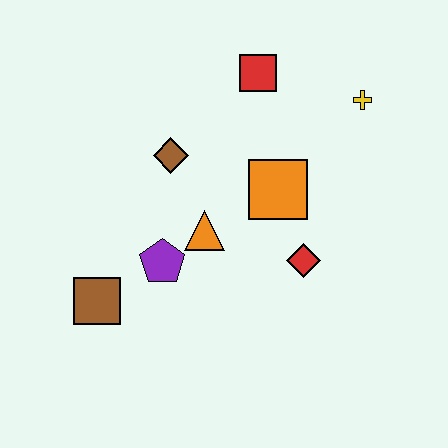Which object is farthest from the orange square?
The brown square is farthest from the orange square.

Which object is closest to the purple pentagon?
The orange triangle is closest to the purple pentagon.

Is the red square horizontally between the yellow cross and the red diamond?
No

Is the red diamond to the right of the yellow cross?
No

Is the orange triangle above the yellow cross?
No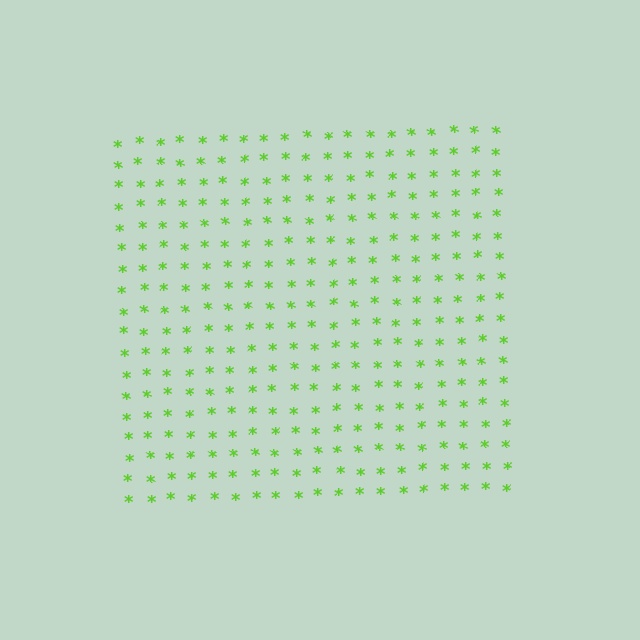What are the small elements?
The small elements are asterisks.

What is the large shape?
The large shape is a square.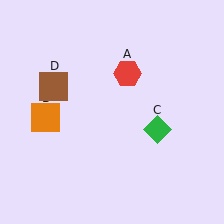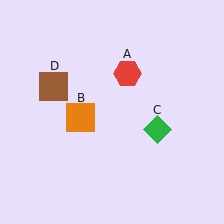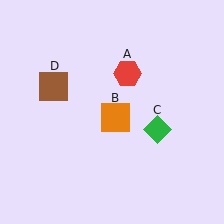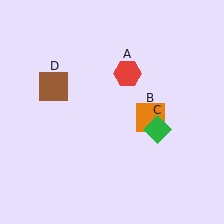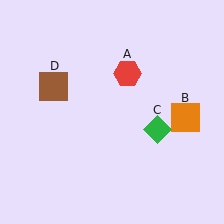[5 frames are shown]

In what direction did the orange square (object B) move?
The orange square (object B) moved right.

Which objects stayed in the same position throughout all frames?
Red hexagon (object A) and green diamond (object C) and brown square (object D) remained stationary.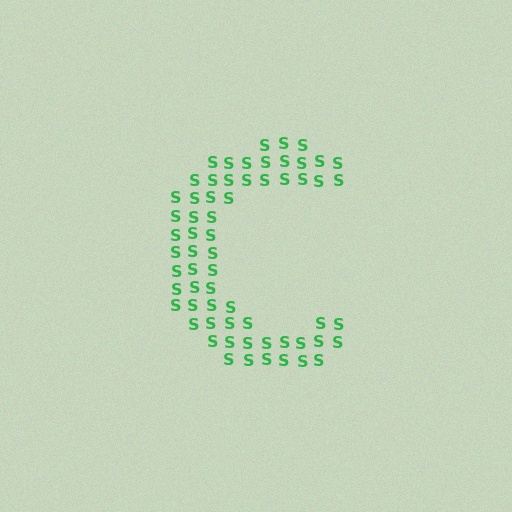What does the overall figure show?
The overall figure shows the letter C.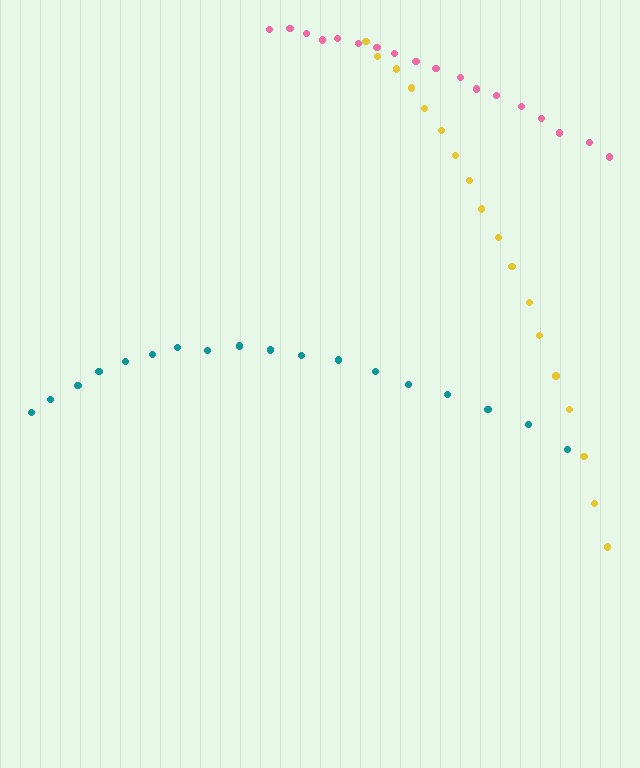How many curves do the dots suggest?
There are 3 distinct paths.